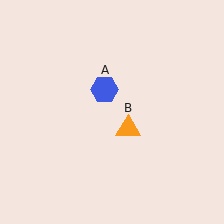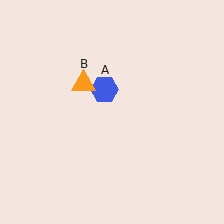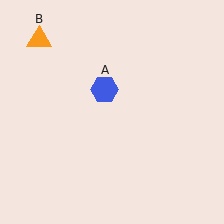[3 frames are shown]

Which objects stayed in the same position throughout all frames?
Blue hexagon (object A) remained stationary.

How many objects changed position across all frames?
1 object changed position: orange triangle (object B).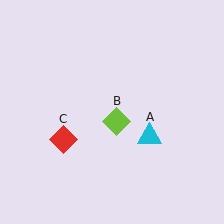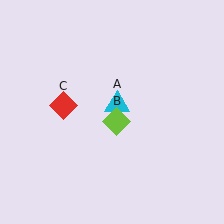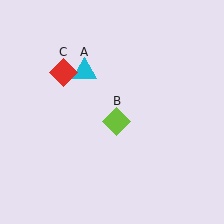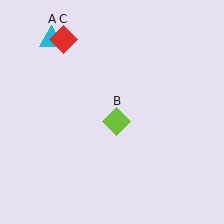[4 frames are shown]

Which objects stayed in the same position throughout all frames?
Lime diamond (object B) remained stationary.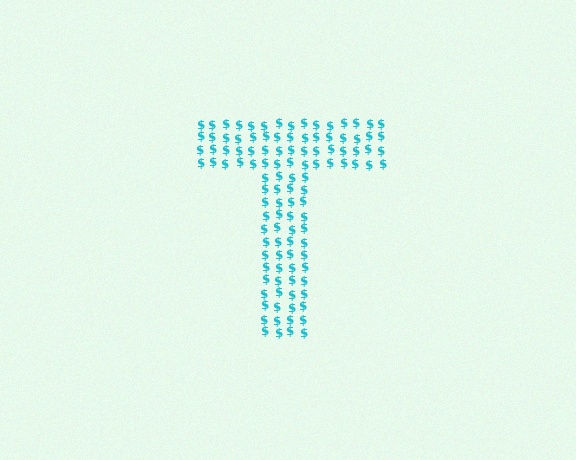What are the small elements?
The small elements are dollar signs.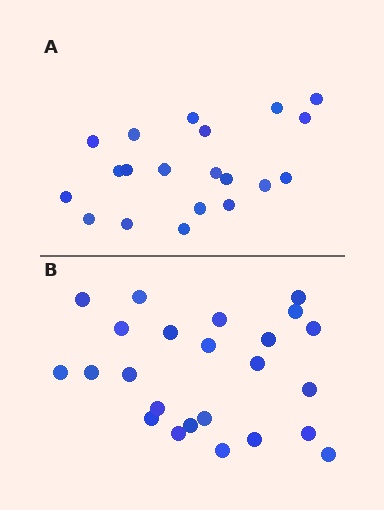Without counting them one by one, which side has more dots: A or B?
Region B (the bottom region) has more dots.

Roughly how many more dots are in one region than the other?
Region B has about 4 more dots than region A.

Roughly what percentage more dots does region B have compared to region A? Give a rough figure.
About 20% more.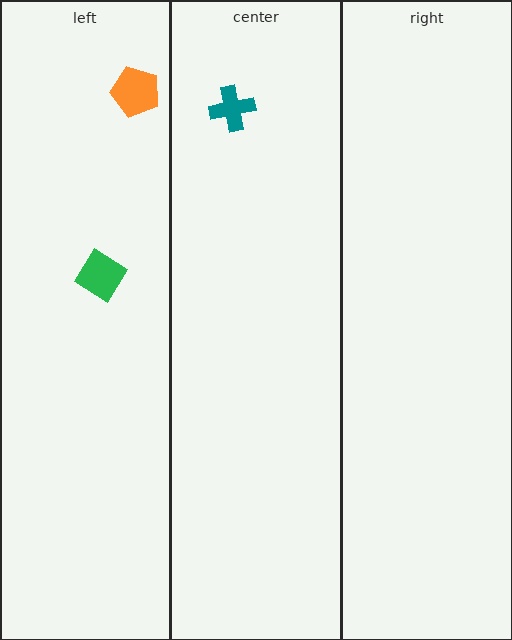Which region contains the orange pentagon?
The left region.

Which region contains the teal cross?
The center region.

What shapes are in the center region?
The teal cross.